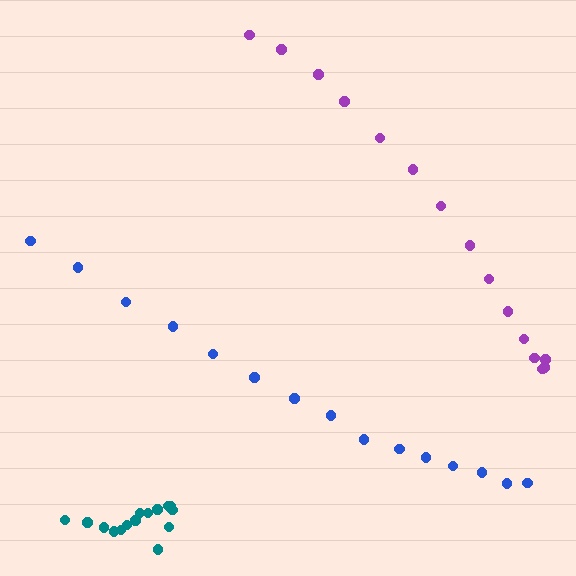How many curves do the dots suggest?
There are 3 distinct paths.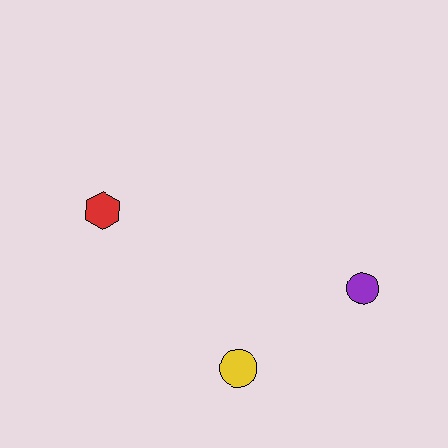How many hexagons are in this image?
There is 1 hexagon.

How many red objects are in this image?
There is 1 red object.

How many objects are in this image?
There are 3 objects.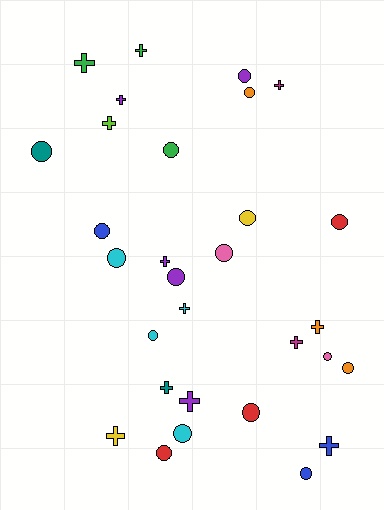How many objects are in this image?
There are 30 objects.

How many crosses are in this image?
There are 13 crosses.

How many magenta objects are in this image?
There are 2 magenta objects.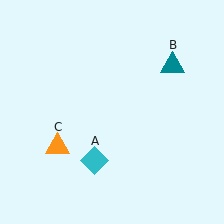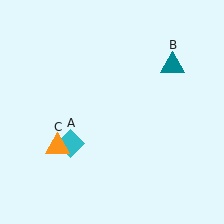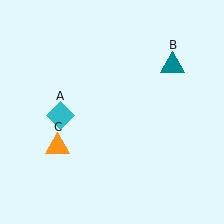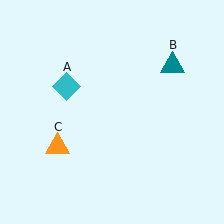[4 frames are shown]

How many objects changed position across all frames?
1 object changed position: cyan diamond (object A).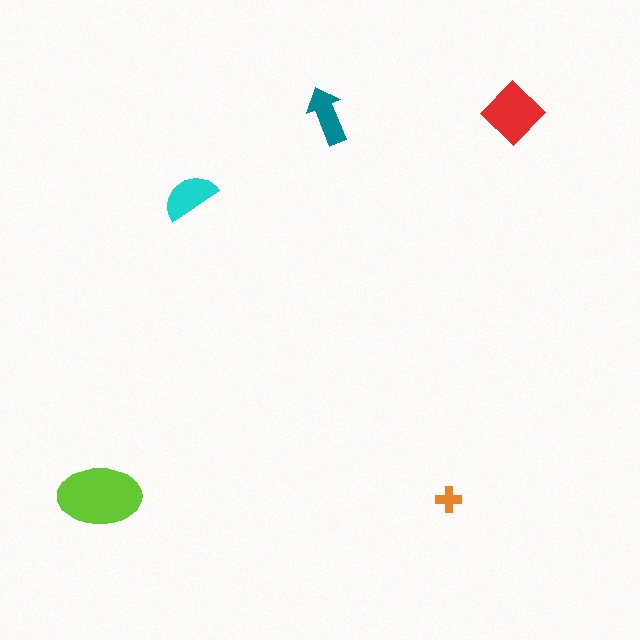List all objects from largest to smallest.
The lime ellipse, the red diamond, the cyan semicircle, the teal arrow, the orange cross.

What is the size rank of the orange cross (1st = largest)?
5th.